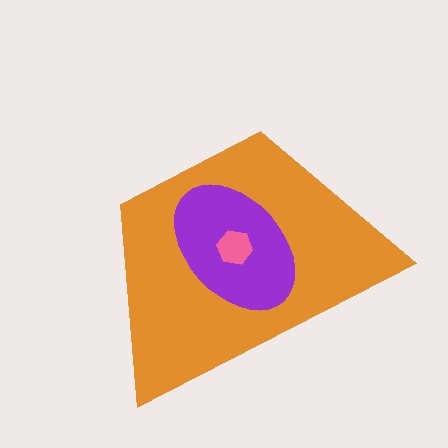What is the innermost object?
The pink hexagon.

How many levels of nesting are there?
3.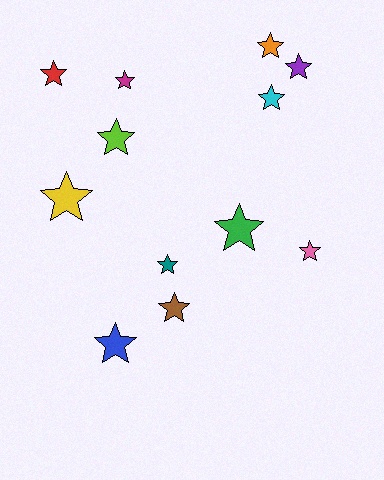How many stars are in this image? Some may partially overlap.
There are 12 stars.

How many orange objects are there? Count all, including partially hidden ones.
There is 1 orange object.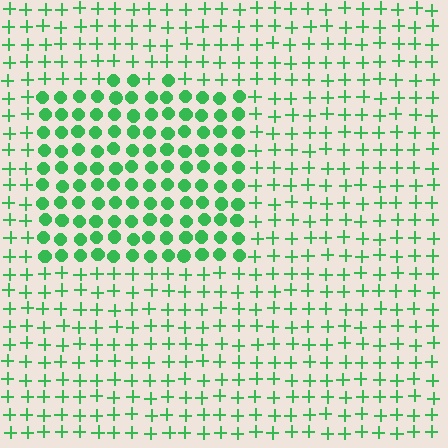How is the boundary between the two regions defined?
The boundary is defined by a change in element shape: circles inside vs. plus signs outside. All elements share the same color and spacing.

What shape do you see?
I see a rectangle.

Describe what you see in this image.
The image is filled with small green elements arranged in a uniform grid. A rectangle-shaped region contains circles, while the surrounding area contains plus signs. The boundary is defined purely by the change in element shape.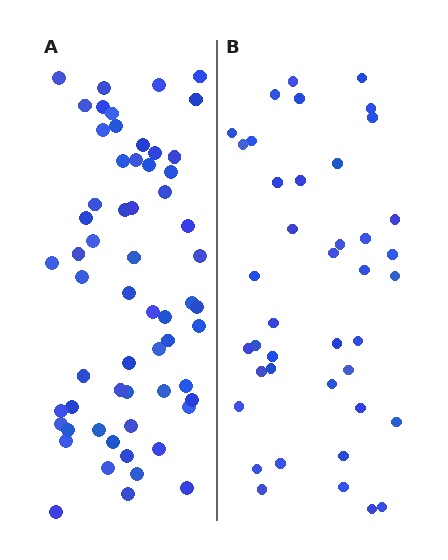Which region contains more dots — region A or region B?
Region A (the left region) has more dots.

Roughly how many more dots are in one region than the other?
Region A has approximately 20 more dots than region B.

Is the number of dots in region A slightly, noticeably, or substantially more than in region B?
Region A has substantially more. The ratio is roughly 1.5 to 1.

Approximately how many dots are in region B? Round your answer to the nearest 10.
About 40 dots. (The exact count is 41, which rounds to 40.)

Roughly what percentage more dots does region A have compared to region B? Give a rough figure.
About 45% more.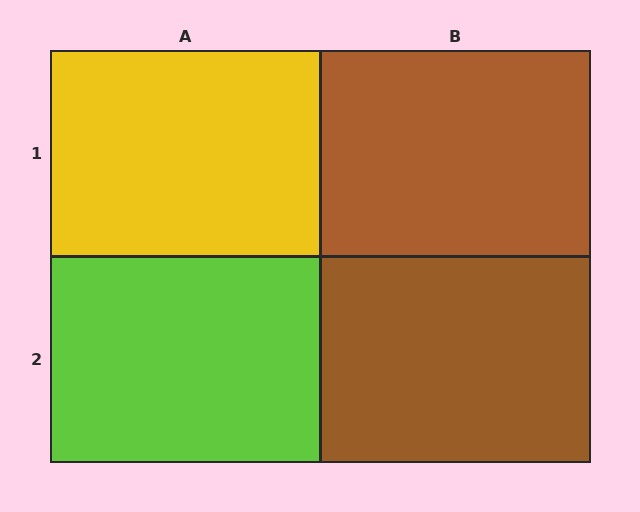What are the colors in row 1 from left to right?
Yellow, brown.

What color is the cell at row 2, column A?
Lime.